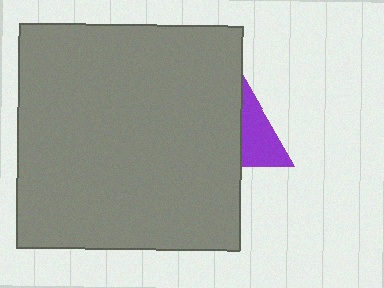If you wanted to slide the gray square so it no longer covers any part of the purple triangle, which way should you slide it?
Slide it left — that is the most direct way to separate the two shapes.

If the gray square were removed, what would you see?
You would see the complete purple triangle.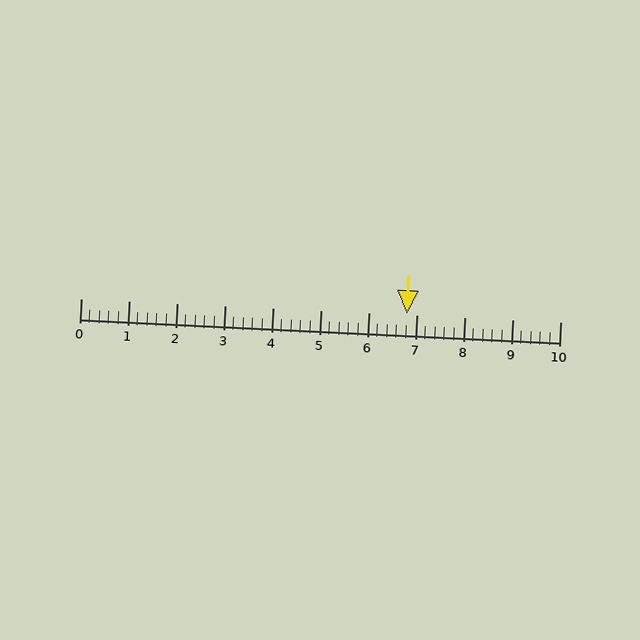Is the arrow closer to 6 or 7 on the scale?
The arrow is closer to 7.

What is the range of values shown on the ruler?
The ruler shows values from 0 to 10.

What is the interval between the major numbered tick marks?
The major tick marks are spaced 1 units apart.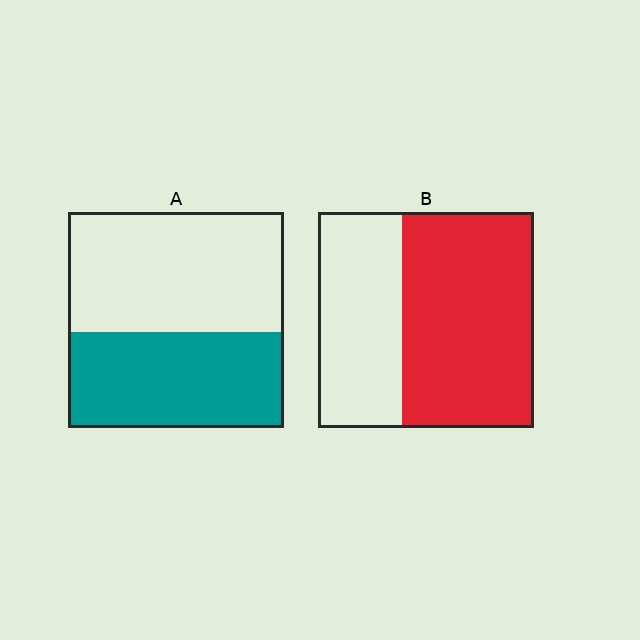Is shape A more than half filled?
No.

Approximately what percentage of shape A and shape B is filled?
A is approximately 45% and B is approximately 60%.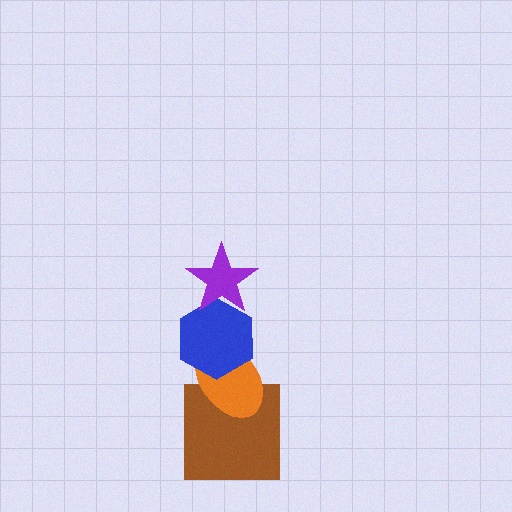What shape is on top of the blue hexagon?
The purple star is on top of the blue hexagon.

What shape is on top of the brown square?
The orange ellipse is on top of the brown square.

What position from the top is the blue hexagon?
The blue hexagon is 2nd from the top.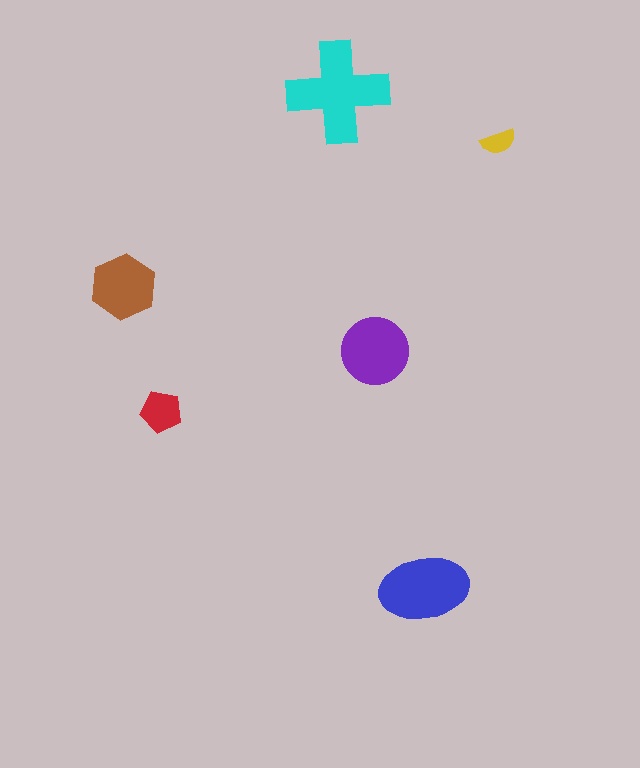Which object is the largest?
The cyan cross.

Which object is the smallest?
The yellow semicircle.